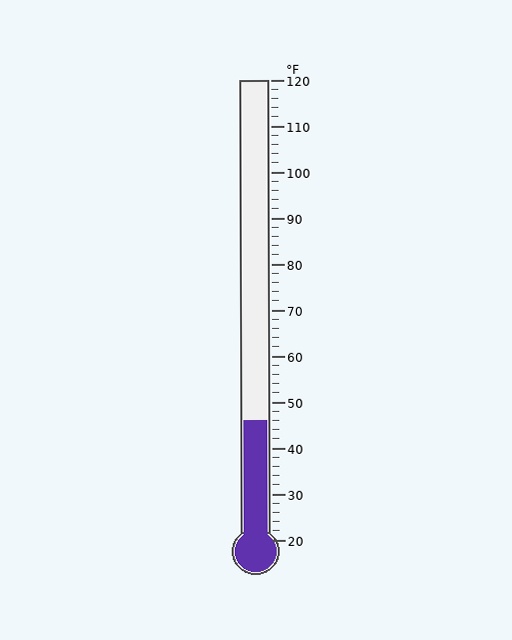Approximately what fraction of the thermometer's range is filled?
The thermometer is filled to approximately 25% of its range.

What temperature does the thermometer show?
The thermometer shows approximately 46°F.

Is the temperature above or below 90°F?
The temperature is below 90°F.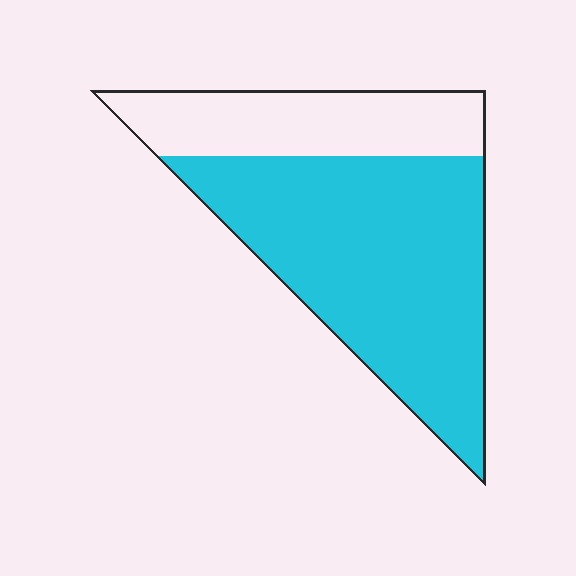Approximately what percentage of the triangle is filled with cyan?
Approximately 70%.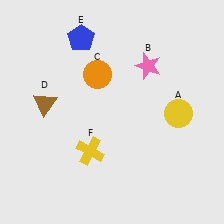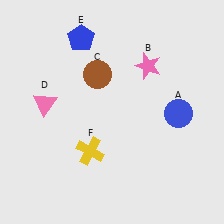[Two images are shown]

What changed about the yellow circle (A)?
In Image 1, A is yellow. In Image 2, it changed to blue.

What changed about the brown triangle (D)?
In Image 1, D is brown. In Image 2, it changed to pink.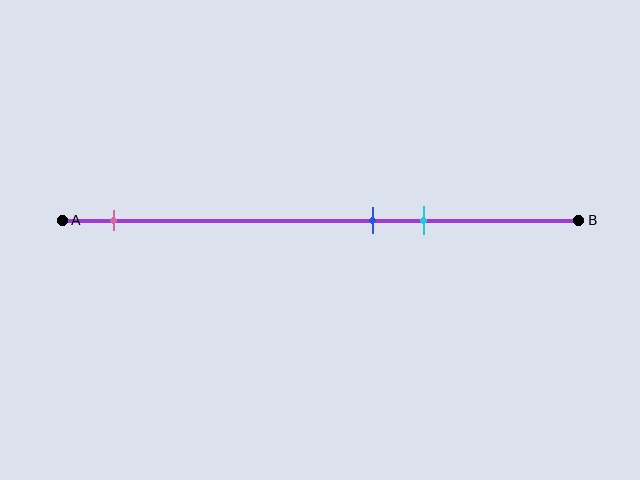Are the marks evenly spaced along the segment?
No, the marks are not evenly spaced.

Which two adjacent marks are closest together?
The blue and cyan marks are the closest adjacent pair.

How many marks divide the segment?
There are 3 marks dividing the segment.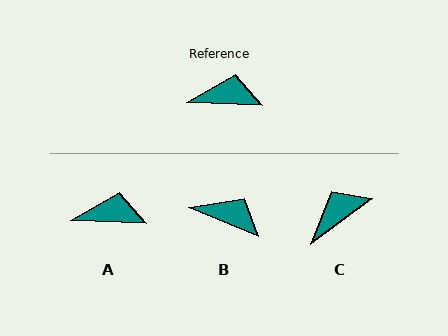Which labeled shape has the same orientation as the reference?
A.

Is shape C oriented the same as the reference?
No, it is off by about 39 degrees.